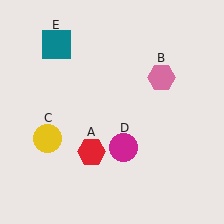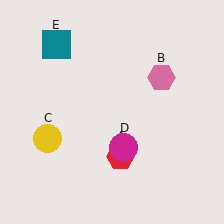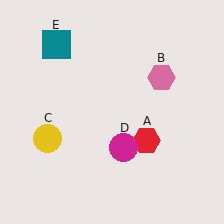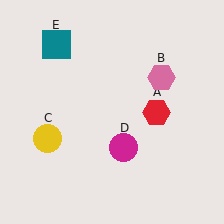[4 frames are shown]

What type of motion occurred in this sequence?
The red hexagon (object A) rotated counterclockwise around the center of the scene.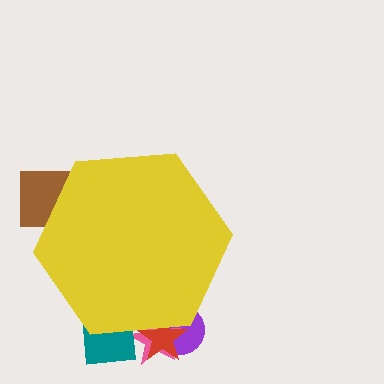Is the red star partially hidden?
Yes, the red star is partially hidden behind the yellow hexagon.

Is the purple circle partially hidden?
Yes, the purple circle is partially hidden behind the yellow hexagon.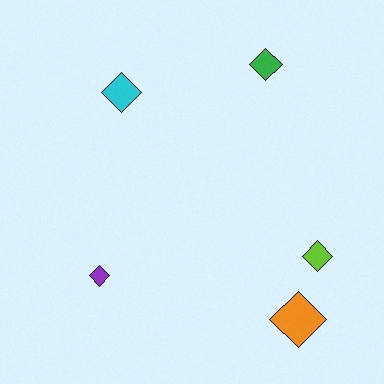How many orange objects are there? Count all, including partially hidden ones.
There is 1 orange object.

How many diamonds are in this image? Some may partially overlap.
There are 5 diamonds.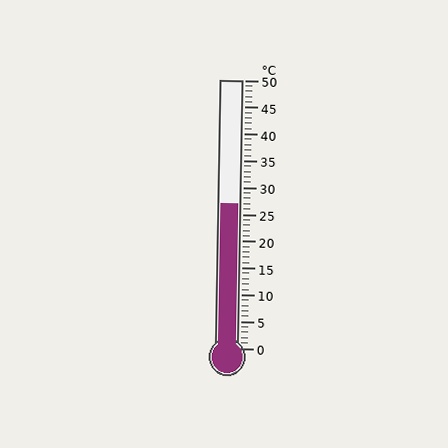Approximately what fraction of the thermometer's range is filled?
The thermometer is filled to approximately 55% of its range.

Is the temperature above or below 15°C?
The temperature is above 15°C.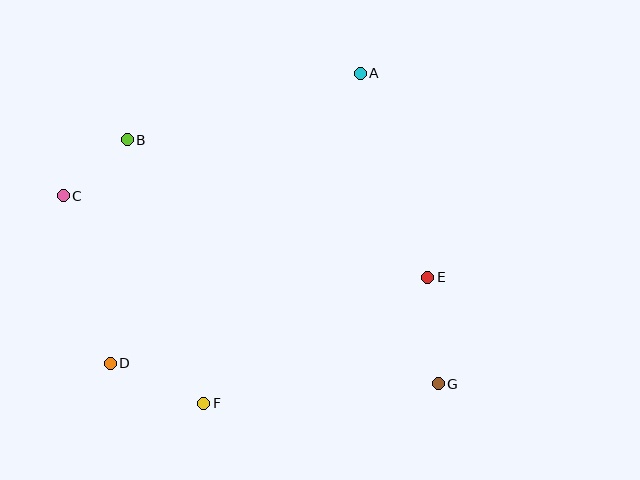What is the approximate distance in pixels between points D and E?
The distance between D and E is approximately 329 pixels.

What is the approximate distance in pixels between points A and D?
The distance between A and D is approximately 383 pixels.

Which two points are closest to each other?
Points B and C are closest to each other.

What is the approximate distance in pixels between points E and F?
The distance between E and F is approximately 257 pixels.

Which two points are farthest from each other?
Points C and G are farthest from each other.